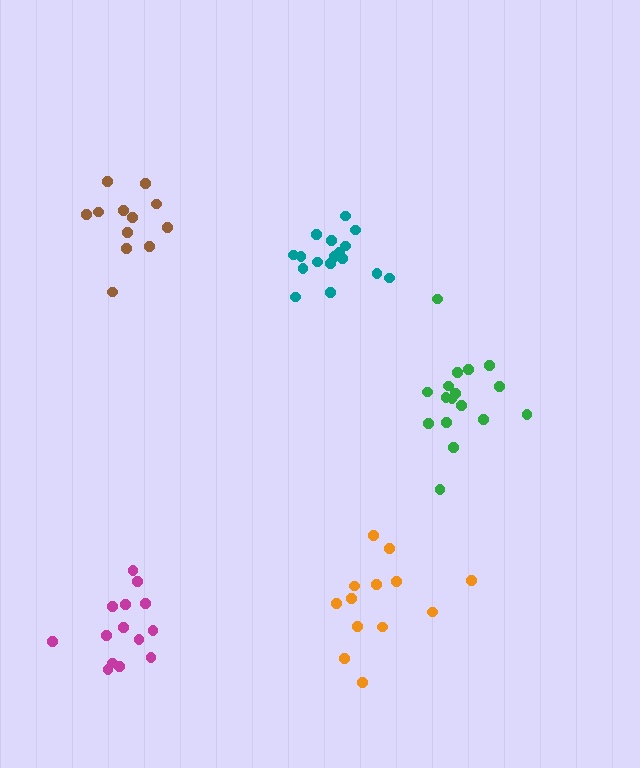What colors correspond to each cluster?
The clusters are colored: green, brown, orange, magenta, teal.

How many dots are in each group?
Group 1: 17 dots, Group 2: 12 dots, Group 3: 13 dots, Group 4: 14 dots, Group 5: 17 dots (73 total).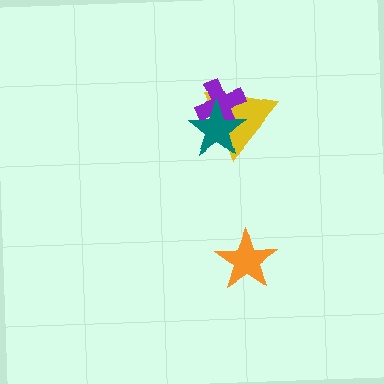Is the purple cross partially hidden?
Yes, it is partially covered by another shape.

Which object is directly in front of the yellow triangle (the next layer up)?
The purple cross is directly in front of the yellow triangle.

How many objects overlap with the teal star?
2 objects overlap with the teal star.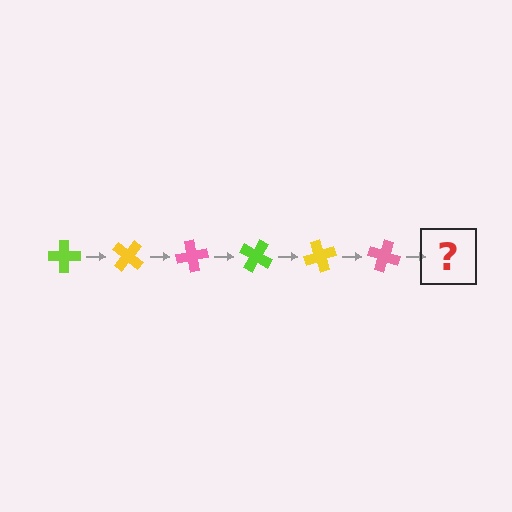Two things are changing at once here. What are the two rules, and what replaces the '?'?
The two rules are that it rotates 40 degrees each step and the color cycles through lime, yellow, and pink. The '?' should be a lime cross, rotated 240 degrees from the start.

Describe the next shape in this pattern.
It should be a lime cross, rotated 240 degrees from the start.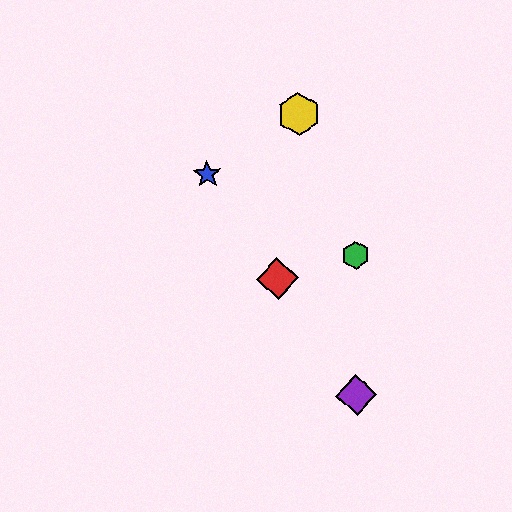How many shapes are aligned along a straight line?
3 shapes (the red diamond, the blue star, the purple diamond) are aligned along a straight line.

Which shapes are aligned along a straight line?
The red diamond, the blue star, the purple diamond are aligned along a straight line.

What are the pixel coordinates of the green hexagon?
The green hexagon is at (356, 255).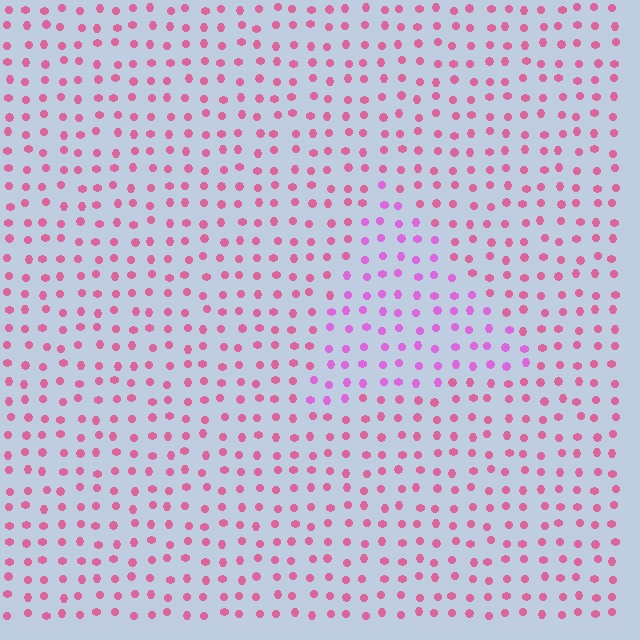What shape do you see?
I see a triangle.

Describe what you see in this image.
The image is filled with small pink elements in a uniform arrangement. A triangle-shaped region is visible where the elements are tinted to a slightly different hue, forming a subtle color boundary.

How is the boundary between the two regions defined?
The boundary is defined purely by a slight shift in hue (about 33 degrees). Spacing, size, and orientation are identical on both sides.